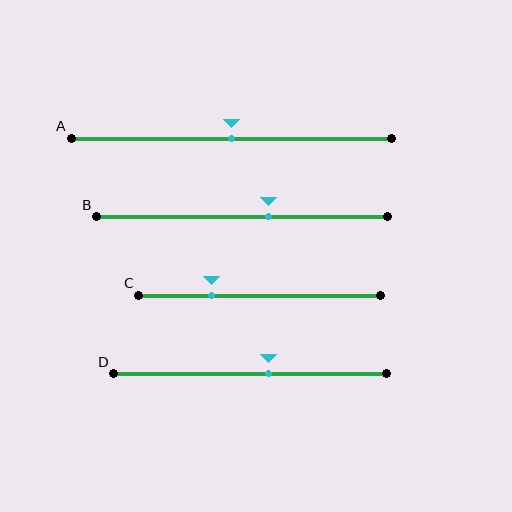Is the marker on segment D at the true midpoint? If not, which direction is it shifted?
No, the marker on segment D is shifted to the right by about 7% of the segment length.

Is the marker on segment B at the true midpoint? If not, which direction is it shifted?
No, the marker on segment B is shifted to the right by about 9% of the segment length.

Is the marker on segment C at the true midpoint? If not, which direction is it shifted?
No, the marker on segment C is shifted to the left by about 20% of the segment length.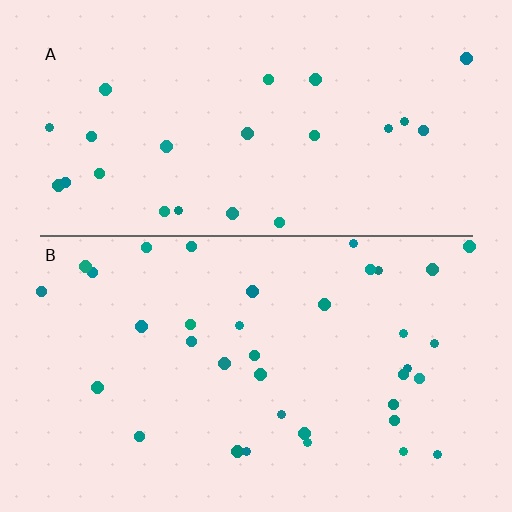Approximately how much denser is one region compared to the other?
Approximately 1.5× — region B over region A.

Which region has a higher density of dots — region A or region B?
B (the bottom).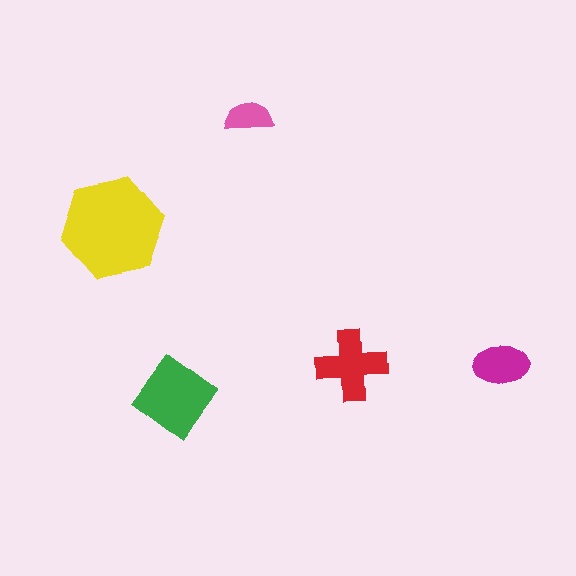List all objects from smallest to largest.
The pink semicircle, the magenta ellipse, the red cross, the green diamond, the yellow hexagon.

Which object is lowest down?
The green diamond is bottommost.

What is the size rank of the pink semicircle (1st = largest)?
5th.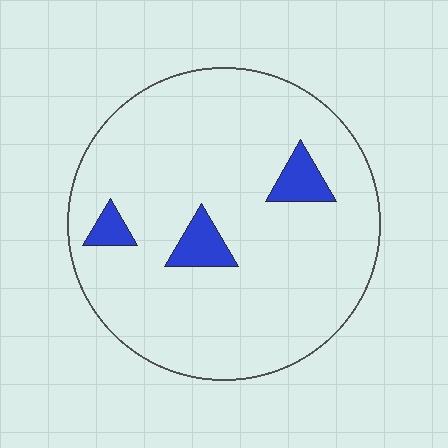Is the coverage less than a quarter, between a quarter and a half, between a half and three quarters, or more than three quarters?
Less than a quarter.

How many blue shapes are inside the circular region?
3.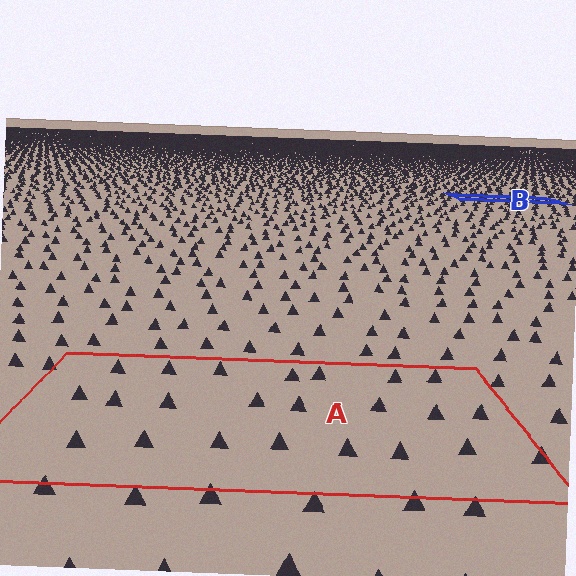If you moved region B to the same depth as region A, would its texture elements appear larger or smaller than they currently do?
They would appear larger. At a closer depth, the same texture elements are projected at a bigger on-screen size.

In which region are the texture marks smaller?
The texture marks are smaller in region B, because it is farther away.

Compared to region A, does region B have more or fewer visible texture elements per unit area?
Region B has more texture elements per unit area — they are packed more densely because it is farther away.